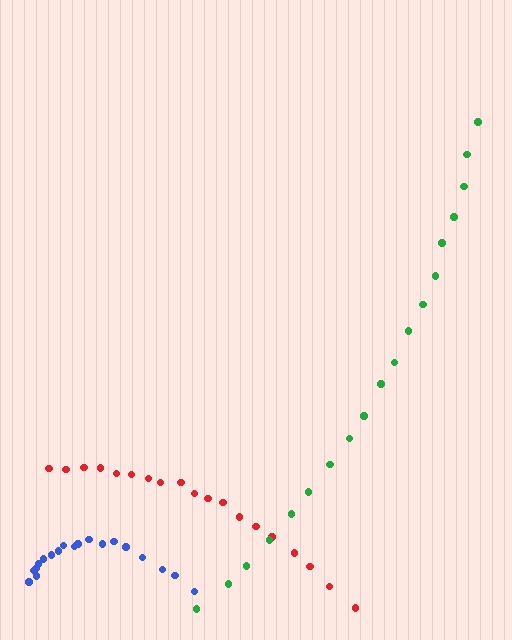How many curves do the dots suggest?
There are 3 distinct paths.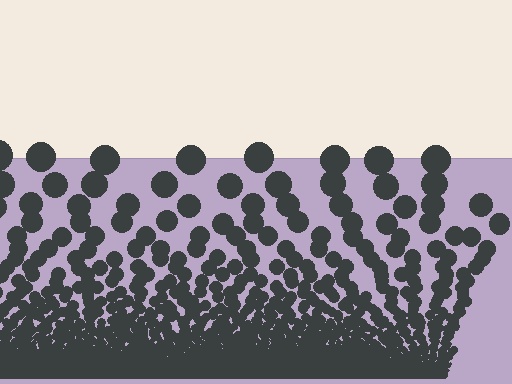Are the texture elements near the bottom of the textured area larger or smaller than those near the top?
Smaller. The gradient is inverted — elements near the bottom are smaller and denser.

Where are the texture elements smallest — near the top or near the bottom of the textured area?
Near the bottom.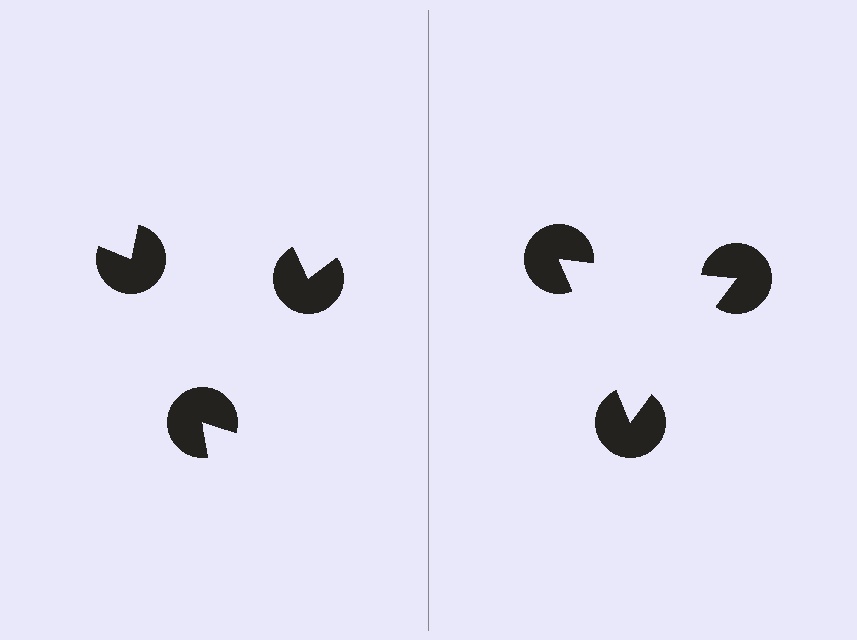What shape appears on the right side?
An illusory triangle.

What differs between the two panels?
The pac-man discs are positioned identically on both sides; only the wedge orientations differ. On the right they align to a triangle; on the left they are misaligned.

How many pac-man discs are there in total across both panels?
6 — 3 on each side.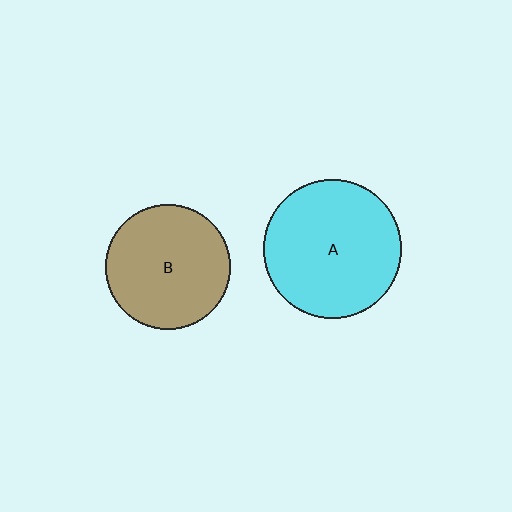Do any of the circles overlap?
No, none of the circles overlap.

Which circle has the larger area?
Circle A (cyan).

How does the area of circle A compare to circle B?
Approximately 1.2 times.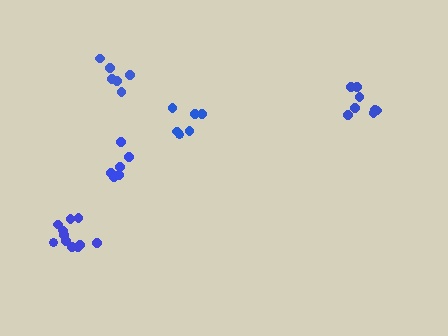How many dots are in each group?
Group 1: 6 dots, Group 2: 6 dots, Group 3: 11 dots, Group 4: 6 dots, Group 5: 8 dots (37 total).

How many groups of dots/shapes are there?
There are 5 groups.